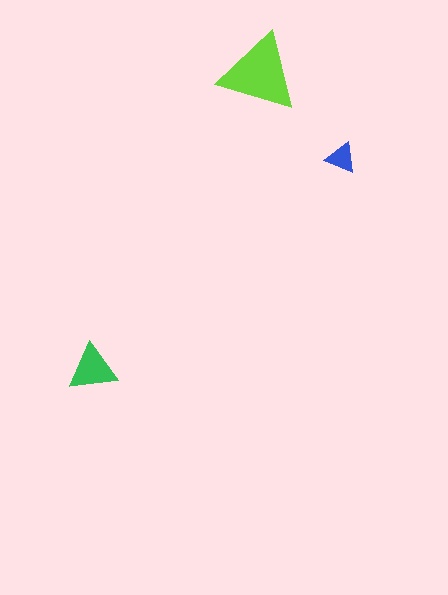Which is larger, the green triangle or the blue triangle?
The green one.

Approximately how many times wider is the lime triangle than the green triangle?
About 1.5 times wider.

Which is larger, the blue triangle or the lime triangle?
The lime one.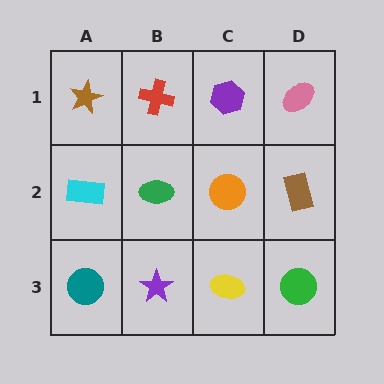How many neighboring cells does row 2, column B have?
4.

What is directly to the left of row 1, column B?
A brown star.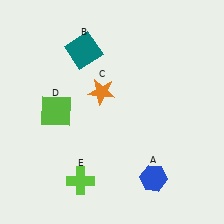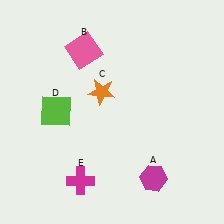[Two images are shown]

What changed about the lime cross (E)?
In Image 1, E is lime. In Image 2, it changed to magenta.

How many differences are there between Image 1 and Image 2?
There are 3 differences between the two images.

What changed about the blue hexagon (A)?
In Image 1, A is blue. In Image 2, it changed to magenta.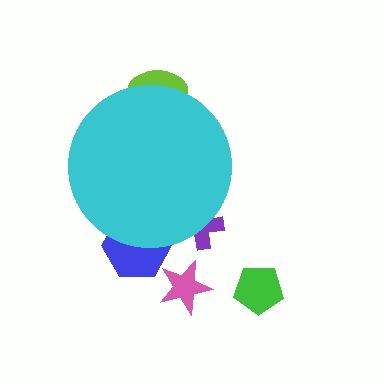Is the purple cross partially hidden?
Yes, the purple cross is partially hidden behind the cyan circle.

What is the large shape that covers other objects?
A cyan circle.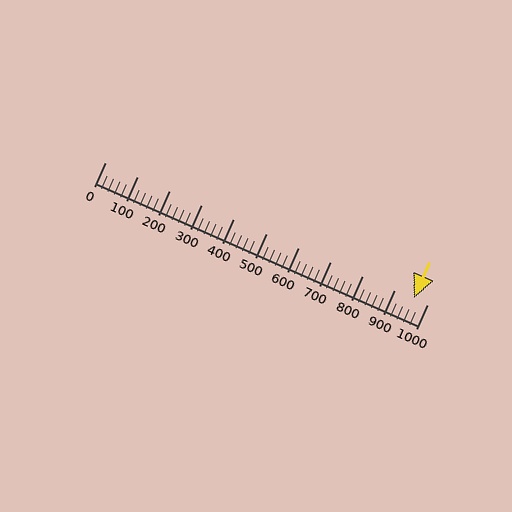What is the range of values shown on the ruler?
The ruler shows values from 0 to 1000.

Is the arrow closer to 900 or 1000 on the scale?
The arrow is closer to 1000.